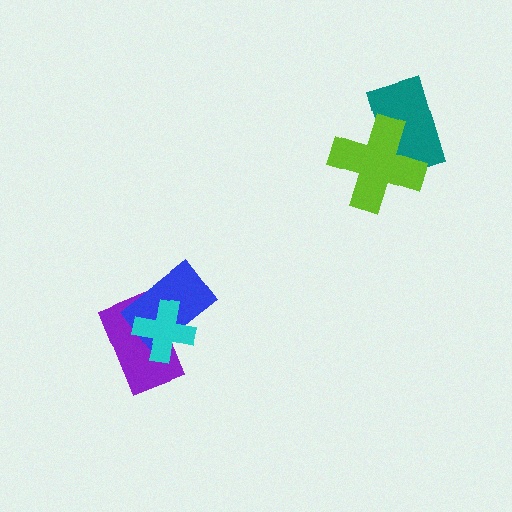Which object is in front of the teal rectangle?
The lime cross is in front of the teal rectangle.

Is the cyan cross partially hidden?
No, no other shape covers it.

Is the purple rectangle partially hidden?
Yes, it is partially covered by another shape.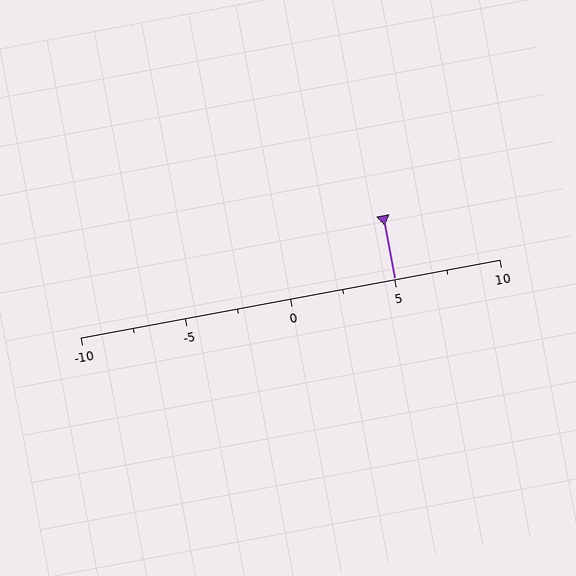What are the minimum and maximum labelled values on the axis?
The axis runs from -10 to 10.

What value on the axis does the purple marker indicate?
The marker indicates approximately 5.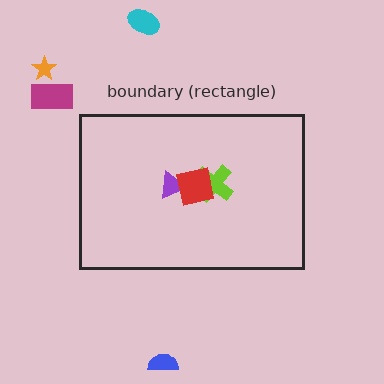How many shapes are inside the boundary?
3 inside, 4 outside.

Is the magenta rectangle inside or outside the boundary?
Outside.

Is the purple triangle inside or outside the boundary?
Inside.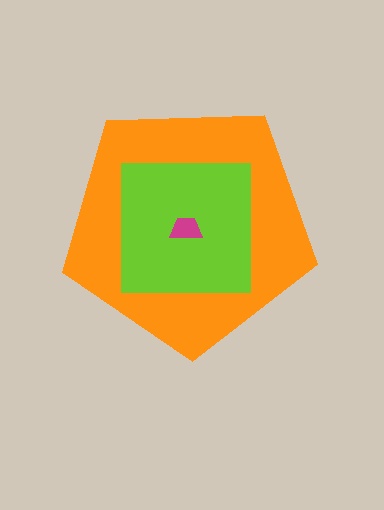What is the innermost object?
The magenta trapezoid.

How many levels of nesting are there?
3.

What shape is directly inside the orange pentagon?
The lime square.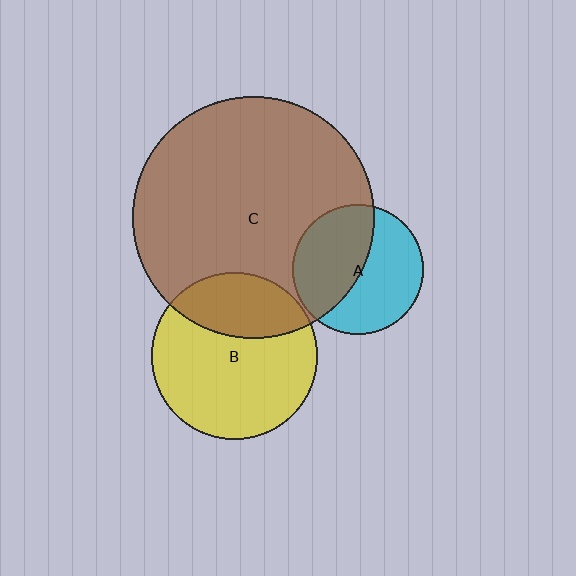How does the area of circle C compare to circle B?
Approximately 2.1 times.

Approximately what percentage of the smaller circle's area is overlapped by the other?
Approximately 50%.